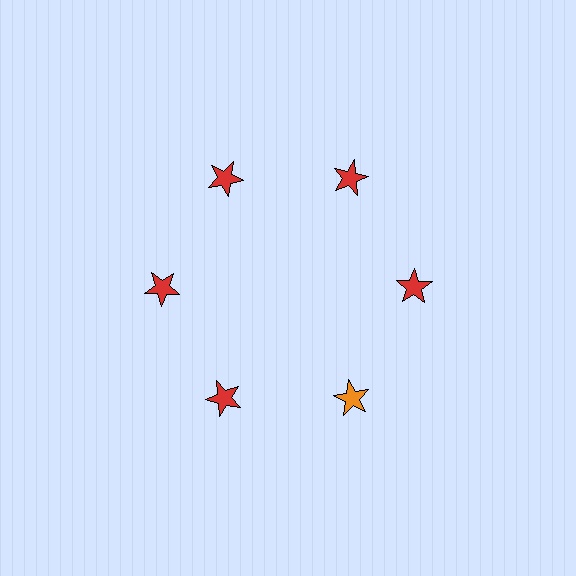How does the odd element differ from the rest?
It has a different color: orange instead of red.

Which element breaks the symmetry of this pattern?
The orange star at roughly the 5 o'clock position breaks the symmetry. All other shapes are red stars.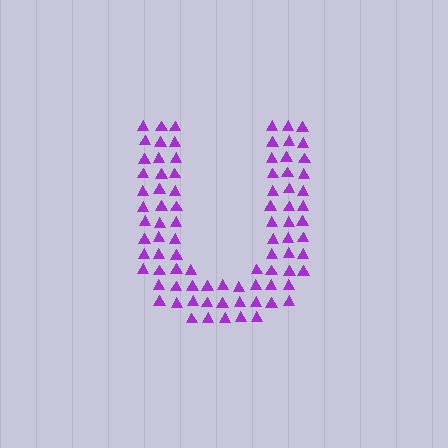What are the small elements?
The small elements are triangles.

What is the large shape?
The large shape is the letter U.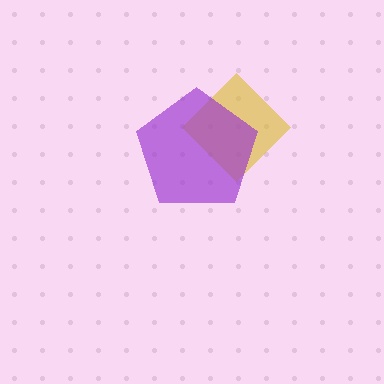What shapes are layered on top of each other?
The layered shapes are: a yellow diamond, a purple pentagon.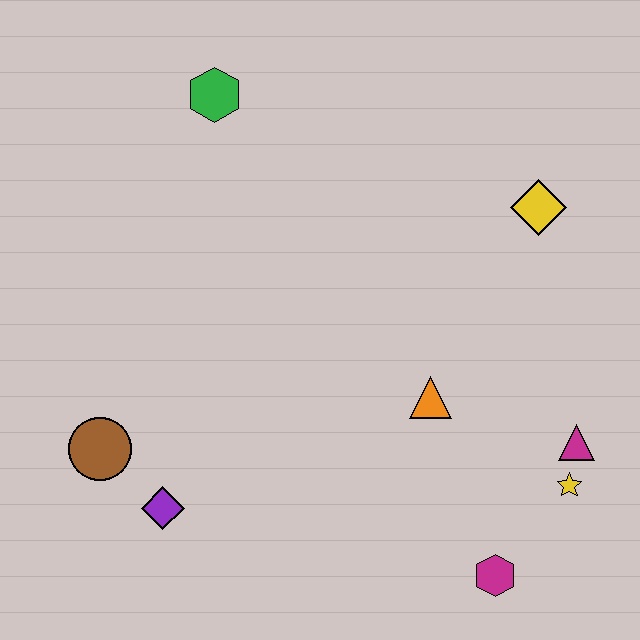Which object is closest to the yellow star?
The magenta triangle is closest to the yellow star.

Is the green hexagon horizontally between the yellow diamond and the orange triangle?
No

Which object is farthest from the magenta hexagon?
The green hexagon is farthest from the magenta hexagon.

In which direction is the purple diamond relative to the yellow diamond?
The purple diamond is to the left of the yellow diamond.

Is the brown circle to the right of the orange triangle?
No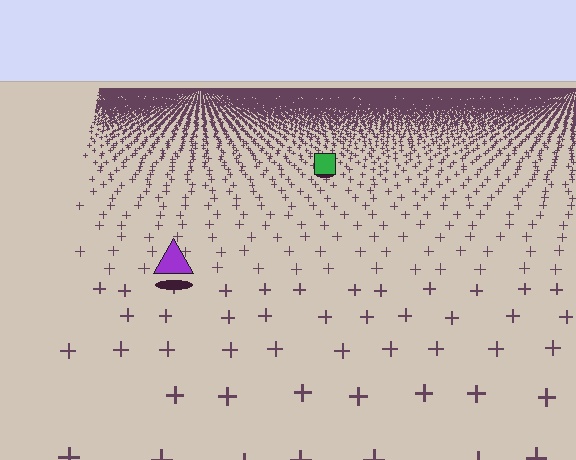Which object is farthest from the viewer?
The green square is farthest from the viewer. It appears smaller and the ground texture around it is denser.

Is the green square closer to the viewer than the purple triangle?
No. The purple triangle is closer — you can tell from the texture gradient: the ground texture is coarser near it.